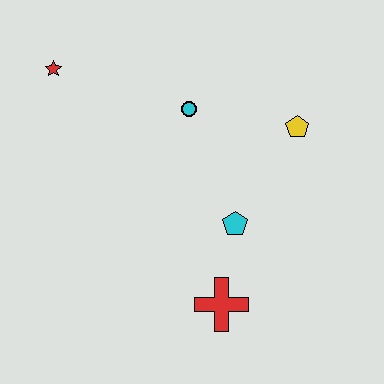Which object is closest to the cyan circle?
The yellow pentagon is closest to the cyan circle.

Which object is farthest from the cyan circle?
The red cross is farthest from the cyan circle.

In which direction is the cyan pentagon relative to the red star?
The cyan pentagon is to the right of the red star.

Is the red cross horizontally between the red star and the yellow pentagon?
Yes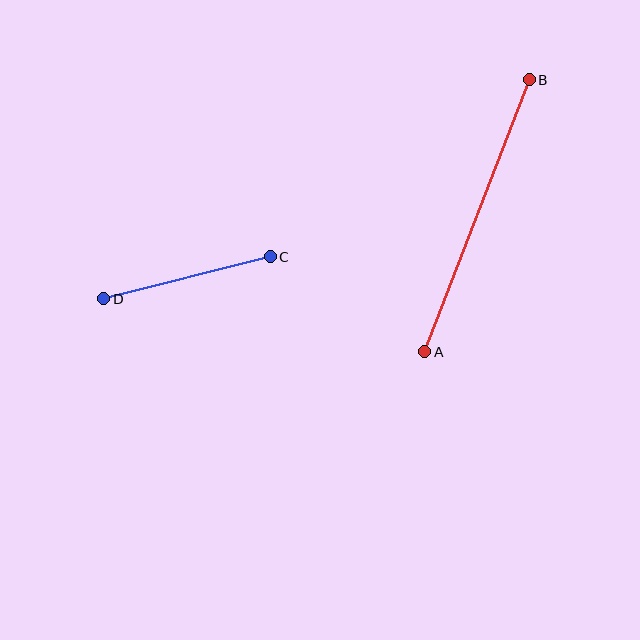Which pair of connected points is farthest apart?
Points A and B are farthest apart.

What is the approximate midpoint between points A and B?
The midpoint is at approximately (477, 216) pixels.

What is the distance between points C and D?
The distance is approximately 172 pixels.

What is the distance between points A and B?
The distance is approximately 292 pixels.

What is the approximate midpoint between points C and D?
The midpoint is at approximately (187, 278) pixels.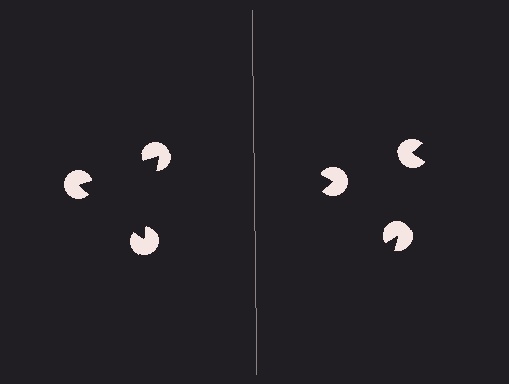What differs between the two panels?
The pac-man discs are positioned identically on both sides; only the wedge orientations differ. On the left they align to a triangle; on the right they are misaligned.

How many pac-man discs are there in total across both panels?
6 — 3 on each side.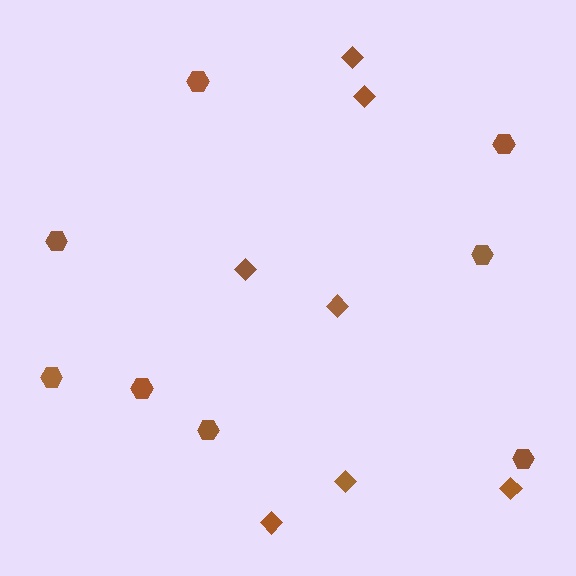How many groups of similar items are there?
There are 2 groups: one group of hexagons (8) and one group of diamonds (7).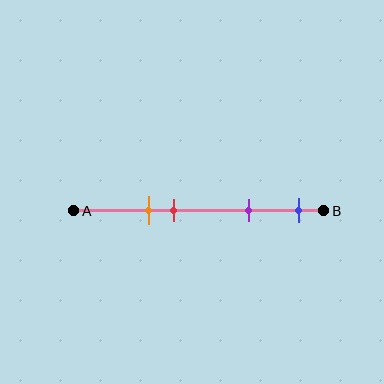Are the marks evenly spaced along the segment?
No, the marks are not evenly spaced.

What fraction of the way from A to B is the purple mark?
The purple mark is approximately 70% (0.7) of the way from A to B.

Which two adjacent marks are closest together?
The orange and red marks are the closest adjacent pair.